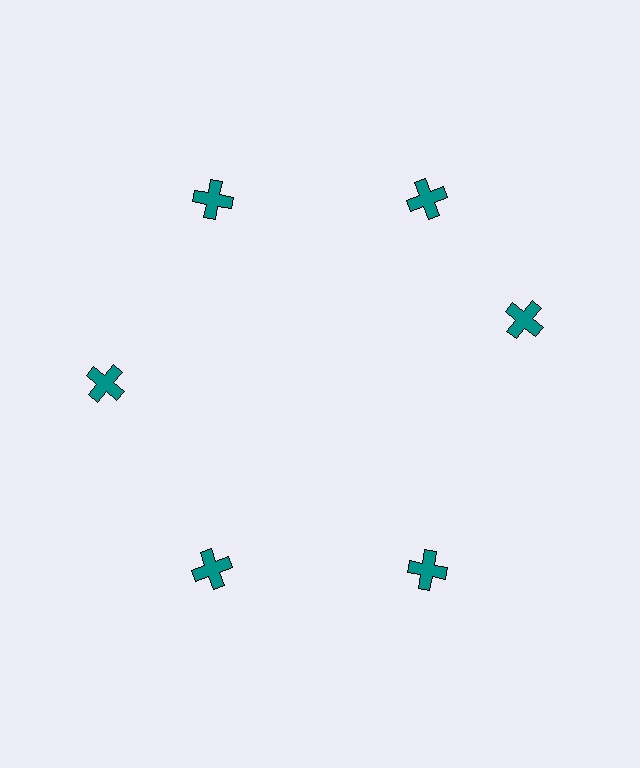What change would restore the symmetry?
The symmetry would be restored by rotating it back into even spacing with its neighbors so that all 6 crosses sit at equal angles and equal distance from the center.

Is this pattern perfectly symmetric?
No. The 6 teal crosses are arranged in a ring, but one element near the 3 o'clock position is rotated out of alignment along the ring, breaking the 6-fold rotational symmetry.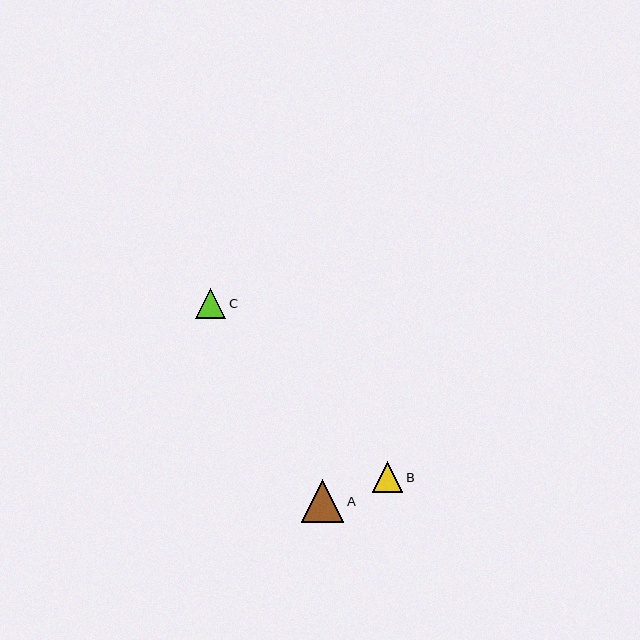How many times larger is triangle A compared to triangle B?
Triangle A is approximately 1.4 times the size of triangle B.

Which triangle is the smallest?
Triangle C is the smallest with a size of approximately 30 pixels.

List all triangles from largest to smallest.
From largest to smallest: A, B, C.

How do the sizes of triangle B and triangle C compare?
Triangle B and triangle C are approximately the same size.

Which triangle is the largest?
Triangle A is the largest with a size of approximately 43 pixels.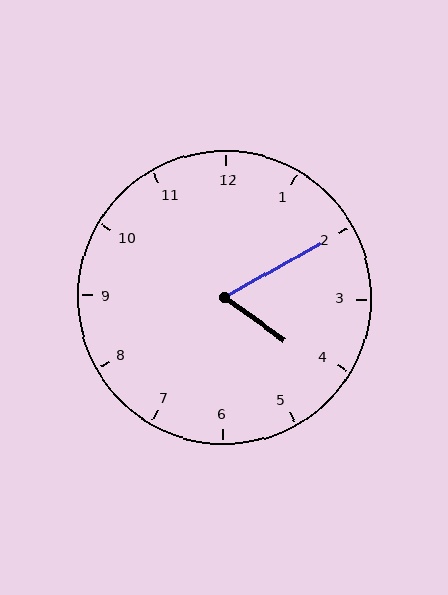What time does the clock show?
4:10.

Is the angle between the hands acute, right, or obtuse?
It is acute.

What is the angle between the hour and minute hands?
Approximately 65 degrees.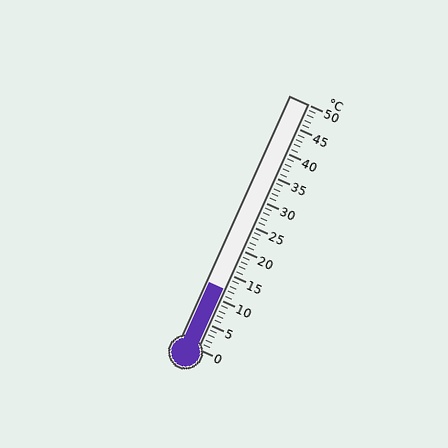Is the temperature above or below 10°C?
The temperature is above 10°C.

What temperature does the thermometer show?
The thermometer shows approximately 12°C.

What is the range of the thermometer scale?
The thermometer scale ranges from 0°C to 50°C.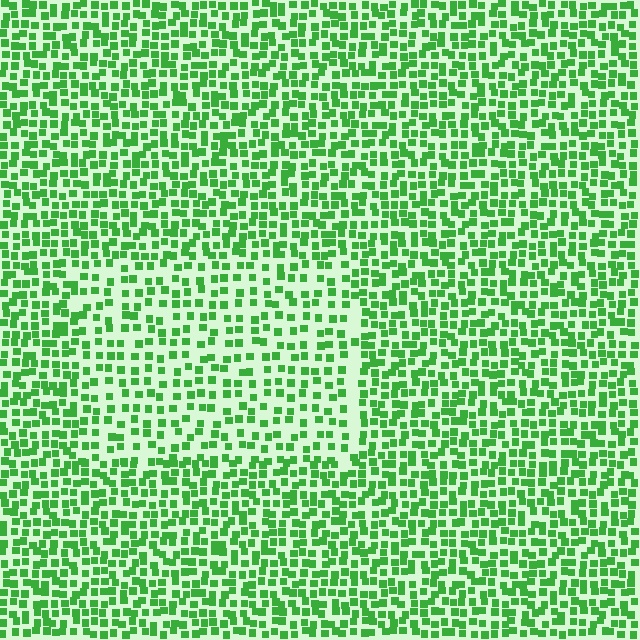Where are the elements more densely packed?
The elements are more densely packed outside the rectangle boundary.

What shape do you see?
I see a rectangle.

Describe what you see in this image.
The image contains small green elements arranged at two different densities. A rectangle-shaped region is visible where the elements are less densely packed than the surrounding area.